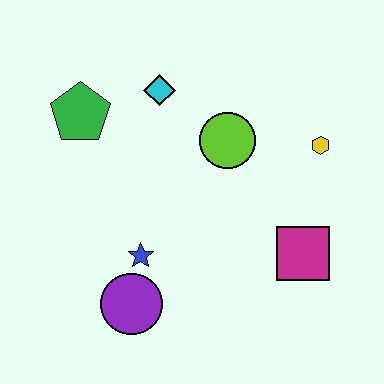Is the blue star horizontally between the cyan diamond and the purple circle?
Yes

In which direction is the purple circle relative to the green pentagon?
The purple circle is below the green pentagon.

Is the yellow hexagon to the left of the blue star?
No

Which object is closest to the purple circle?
The blue star is closest to the purple circle.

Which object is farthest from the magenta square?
The green pentagon is farthest from the magenta square.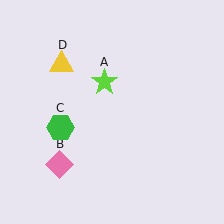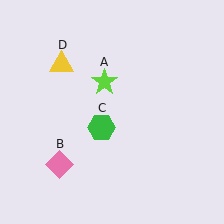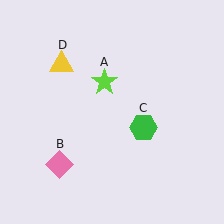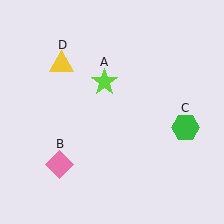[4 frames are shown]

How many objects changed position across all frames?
1 object changed position: green hexagon (object C).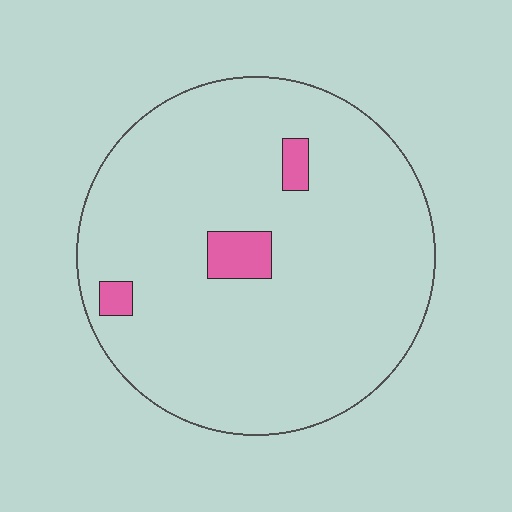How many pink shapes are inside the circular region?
3.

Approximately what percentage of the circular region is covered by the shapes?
Approximately 5%.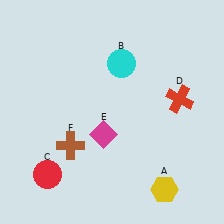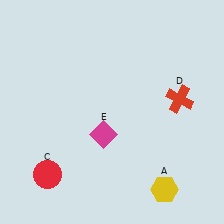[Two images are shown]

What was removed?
The cyan circle (B), the brown cross (F) were removed in Image 2.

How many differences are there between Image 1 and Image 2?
There are 2 differences between the two images.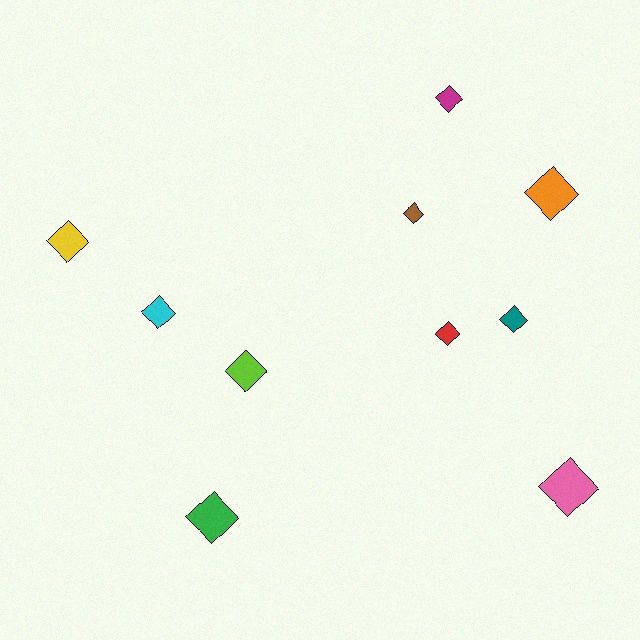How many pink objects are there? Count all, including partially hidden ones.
There is 1 pink object.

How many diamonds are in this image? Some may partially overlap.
There are 10 diamonds.